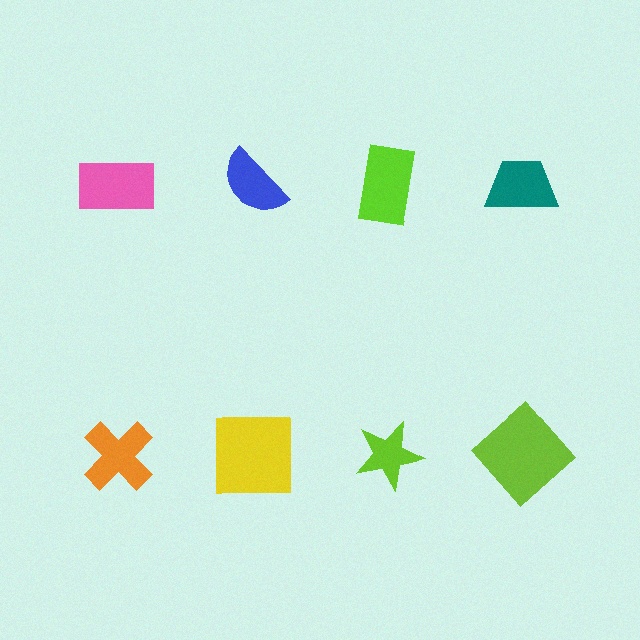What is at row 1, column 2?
A blue semicircle.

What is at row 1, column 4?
A teal trapezoid.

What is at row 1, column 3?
A lime rectangle.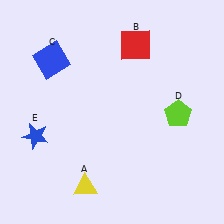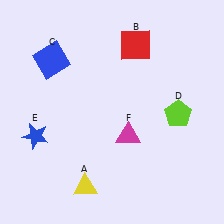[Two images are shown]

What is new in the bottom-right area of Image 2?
A magenta triangle (F) was added in the bottom-right area of Image 2.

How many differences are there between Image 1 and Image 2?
There is 1 difference between the two images.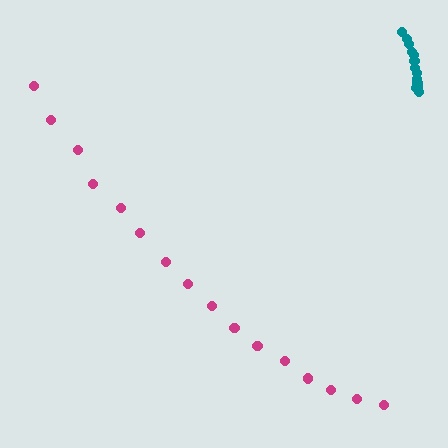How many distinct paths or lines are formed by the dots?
There are 2 distinct paths.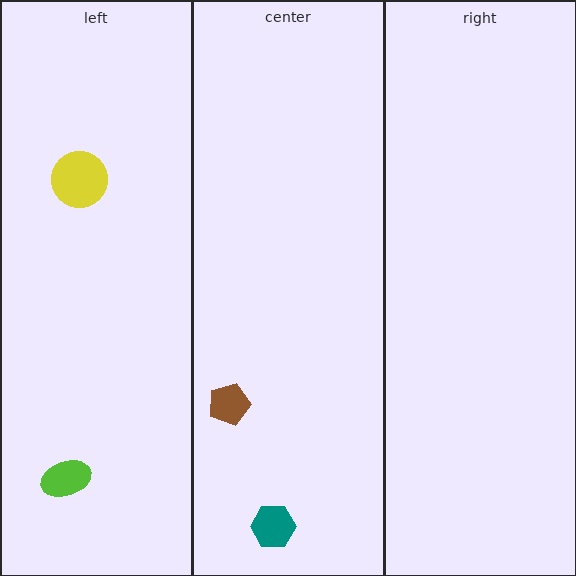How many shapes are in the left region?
2.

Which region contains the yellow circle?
The left region.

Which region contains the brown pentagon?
The center region.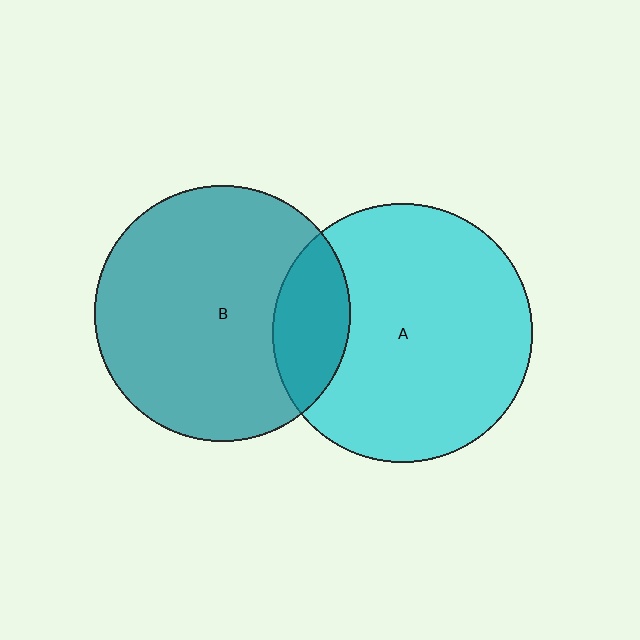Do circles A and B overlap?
Yes.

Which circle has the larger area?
Circle A (cyan).